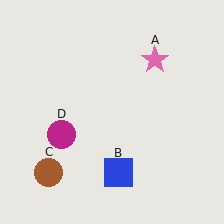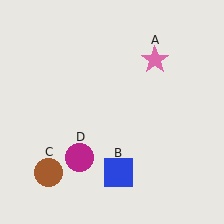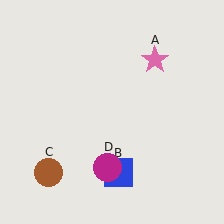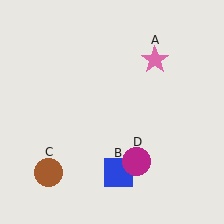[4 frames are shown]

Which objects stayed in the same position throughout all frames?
Pink star (object A) and blue square (object B) and brown circle (object C) remained stationary.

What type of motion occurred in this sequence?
The magenta circle (object D) rotated counterclockwise around the center of the scene.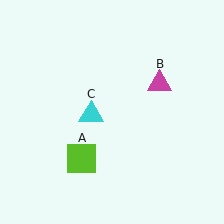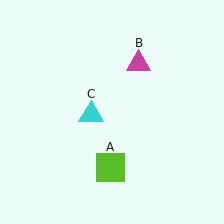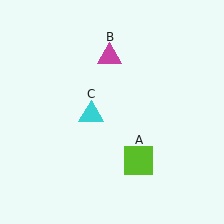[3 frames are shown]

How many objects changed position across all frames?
2 objects changed position: lime square (object A), magenta triangle (object B).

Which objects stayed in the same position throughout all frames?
Cyan triangle (object C) remained stationary.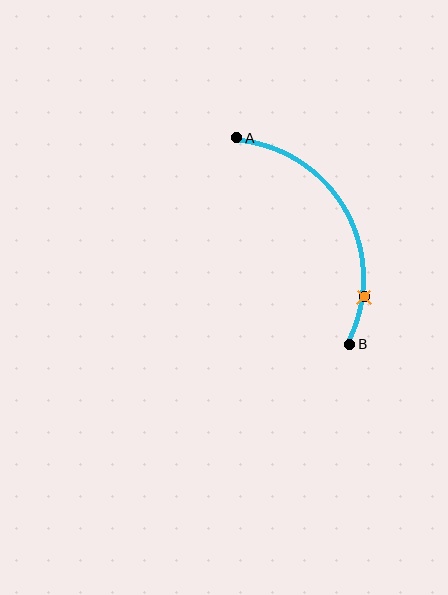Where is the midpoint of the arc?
The arc midpoint is the point on the curve farthest from the straight line joining A and B. It sits to the right of that line.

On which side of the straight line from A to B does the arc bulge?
The arc bulges to the right of the straight line connecting A and B.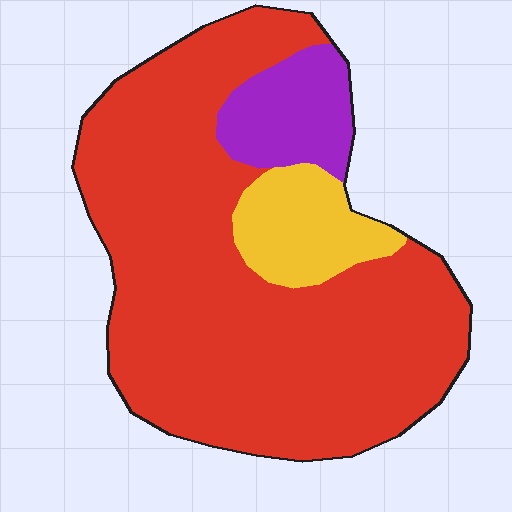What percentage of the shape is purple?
Purple takes up less than a quarter of the shape.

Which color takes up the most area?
Red, at roughly 80%.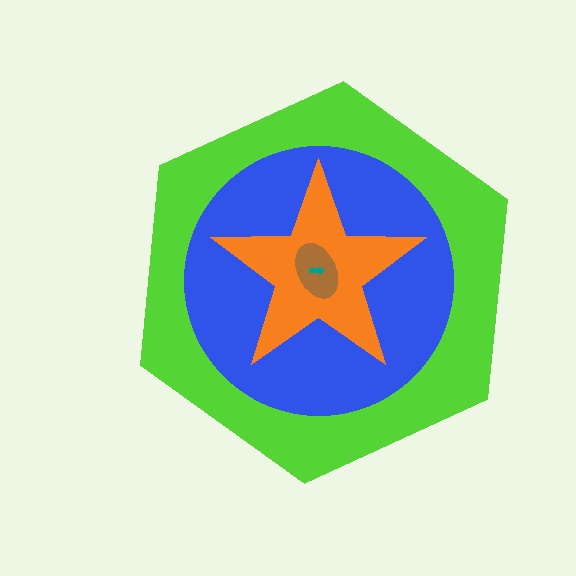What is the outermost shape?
The lime hexagon.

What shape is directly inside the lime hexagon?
The blue circle.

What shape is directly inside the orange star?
The brown ellipse.